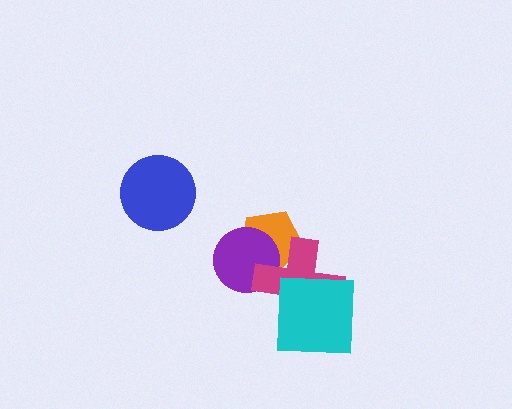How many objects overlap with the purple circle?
2 objects overlap with the purple circle.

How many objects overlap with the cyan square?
1 object overlaps with the cyan square.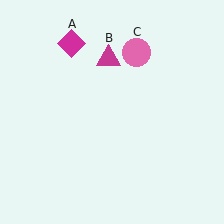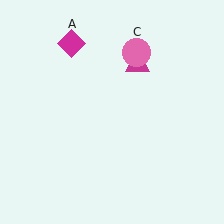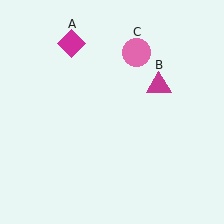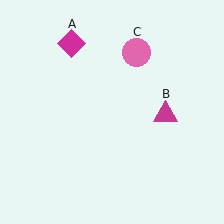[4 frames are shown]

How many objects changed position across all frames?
1 object changed position: magenta triangle (object B).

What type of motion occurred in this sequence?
The magenta triangle (object B) rotated clockwise around the center of the scene.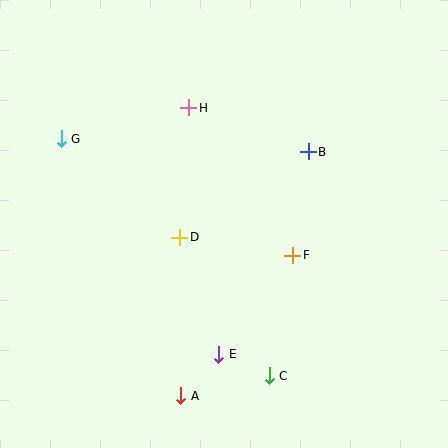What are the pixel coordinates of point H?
Point H is at (189, 108).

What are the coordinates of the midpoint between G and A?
The midpoint between G and A is at (121, 267).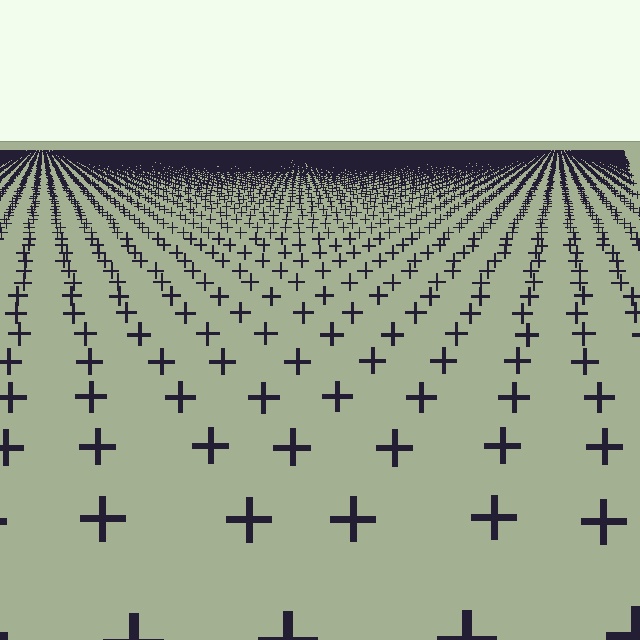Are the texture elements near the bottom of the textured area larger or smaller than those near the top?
Larger. Near the bottom, elements are closer to the viewer and appear at a bigger on-screen size.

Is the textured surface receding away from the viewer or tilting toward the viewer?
The surface is receding away from the viewer. Texture elements get smaller and denser toward the top.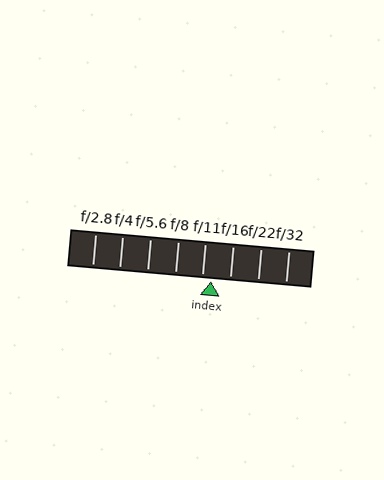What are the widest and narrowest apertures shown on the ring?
The widest aperture shown is f/2.8 and the narrowest is f/32.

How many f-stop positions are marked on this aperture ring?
There are 8 f-stop positions marked.